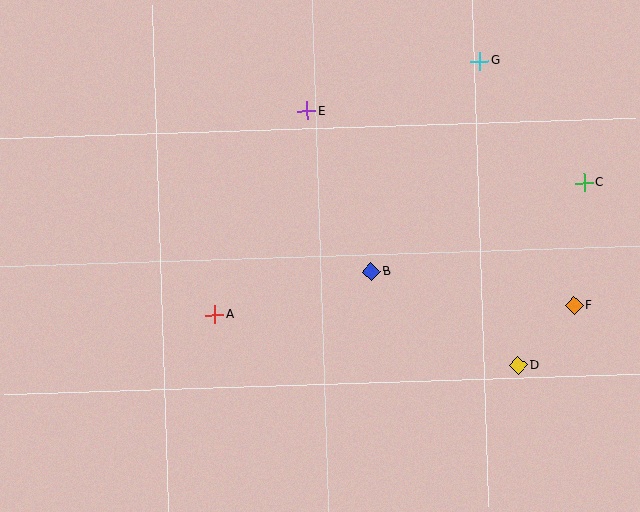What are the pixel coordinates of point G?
Point G is at (480, 61).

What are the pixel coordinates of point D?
Point D is at (518, 365).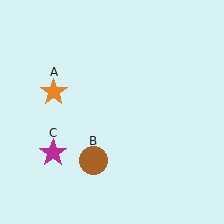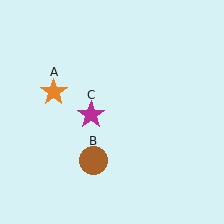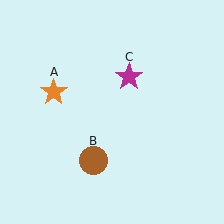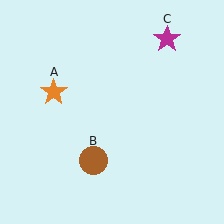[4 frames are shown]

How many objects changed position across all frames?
1 object changed position: magenta star (object C).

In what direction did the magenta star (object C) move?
The magenta star (object C) moved up and to the right.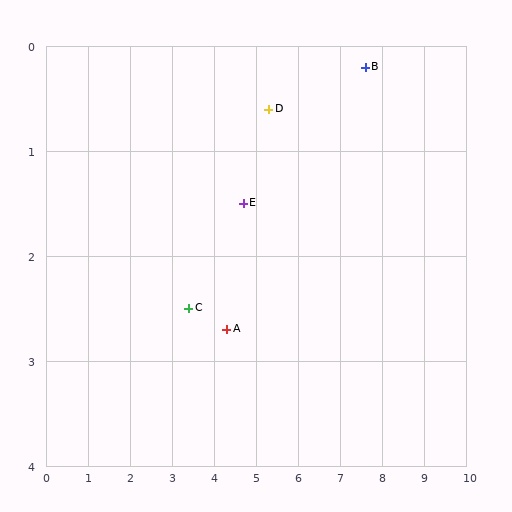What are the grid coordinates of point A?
Point A is at approximately (4.3, 2.7).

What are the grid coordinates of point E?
Point E is at approximately (4.7, 1.5).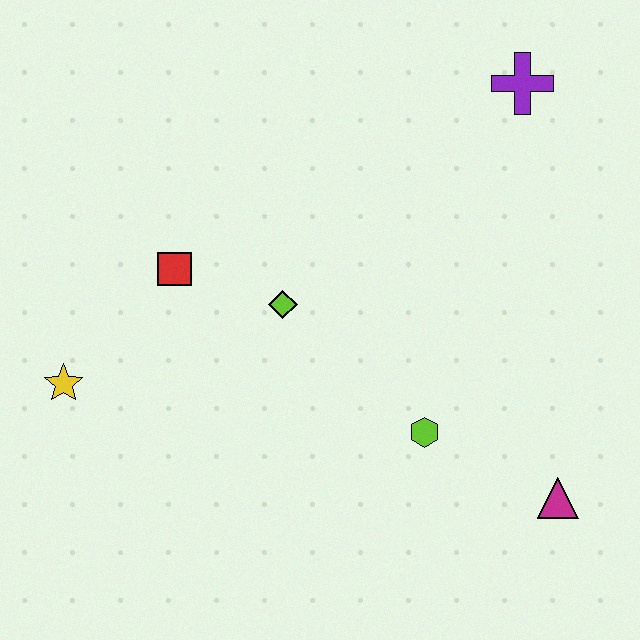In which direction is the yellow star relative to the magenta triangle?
The yellow star is to the left of the magenta triangle.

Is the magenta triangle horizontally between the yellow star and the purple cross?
No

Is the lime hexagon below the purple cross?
Yes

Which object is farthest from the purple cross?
The yellow star is farthest from the purple cross.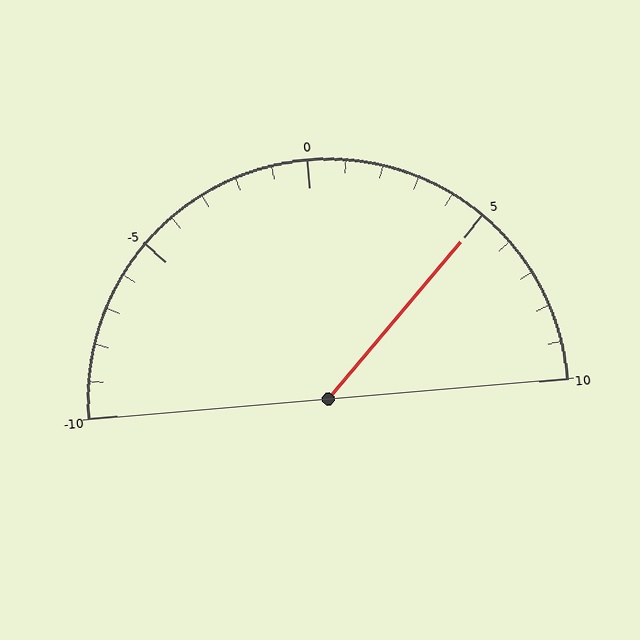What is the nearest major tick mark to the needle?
The nearest major tick mark is 5.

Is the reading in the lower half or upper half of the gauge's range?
The reading is in the upper half of the range (-10 to 10).